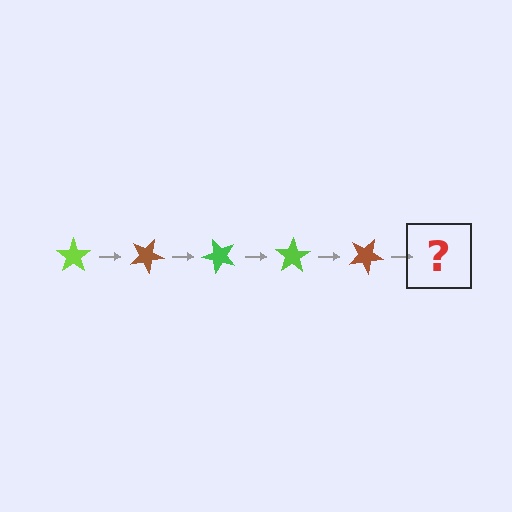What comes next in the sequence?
The next element should be a green star, rotated 125 degrees from the start.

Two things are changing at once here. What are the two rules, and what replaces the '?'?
The two rules are that it rotates 25 degrees each step and the color cycles through lime, brown, and green. The '?' should be a green star, rotated 125 degrees from the start.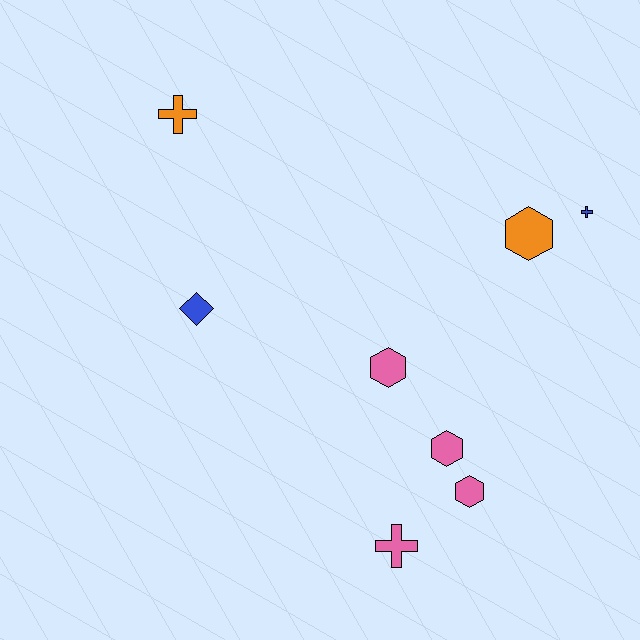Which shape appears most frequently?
Hexagon, with 4 objects.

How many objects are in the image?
There are 8 objects.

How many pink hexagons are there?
There are 3 pink hexagons.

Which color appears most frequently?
Pink, with 4 objects.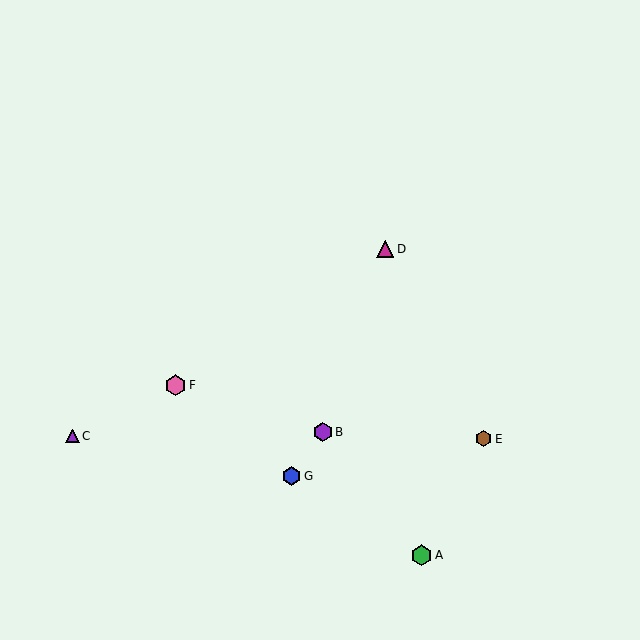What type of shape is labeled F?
Shape F is a pink hexagon.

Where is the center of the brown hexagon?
The center of the brown hexagon is at (484, 439).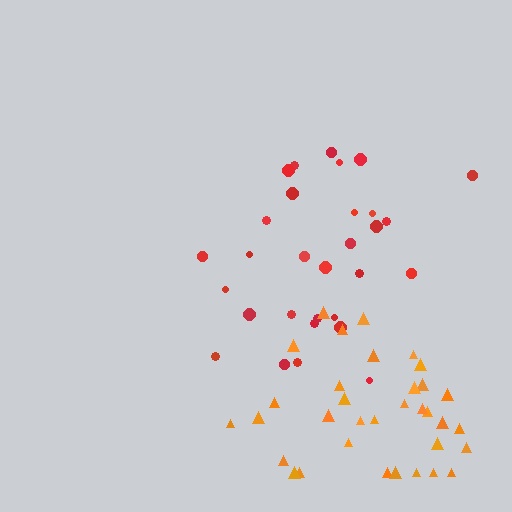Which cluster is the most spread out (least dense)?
Orange.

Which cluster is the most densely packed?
Red.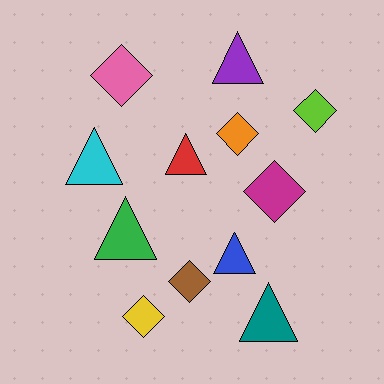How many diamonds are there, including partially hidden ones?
There are 6 diamonds.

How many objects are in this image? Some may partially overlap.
There are 12 objects.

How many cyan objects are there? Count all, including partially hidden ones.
There is 1 cyan object.